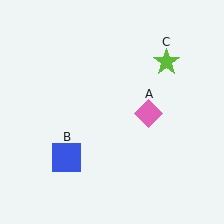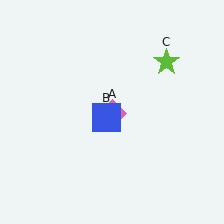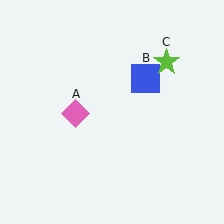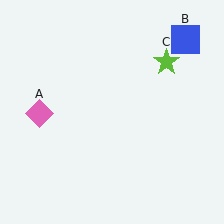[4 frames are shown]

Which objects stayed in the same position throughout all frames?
Lime star (object C) remained stationary.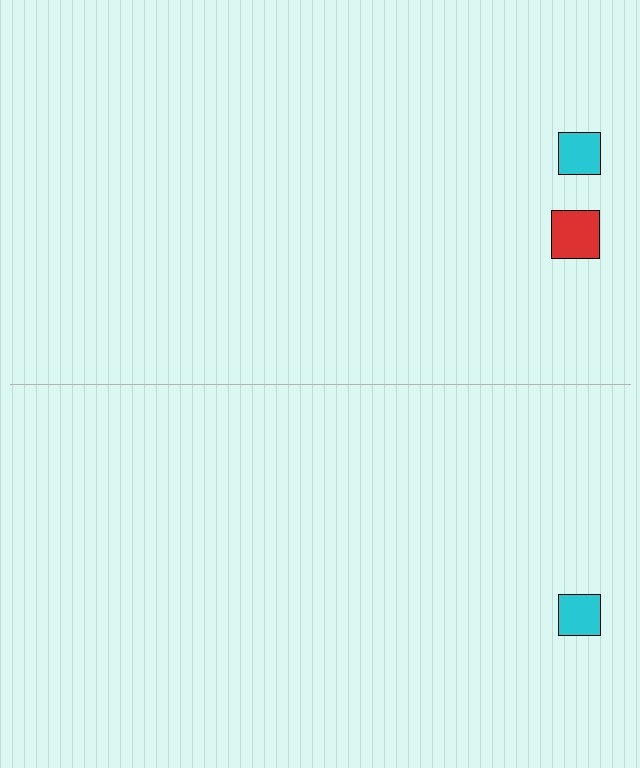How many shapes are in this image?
There are 3 shapes in this image.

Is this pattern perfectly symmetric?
No, the pattern is not perfectly symmetric. A red square is missing from the bottom side.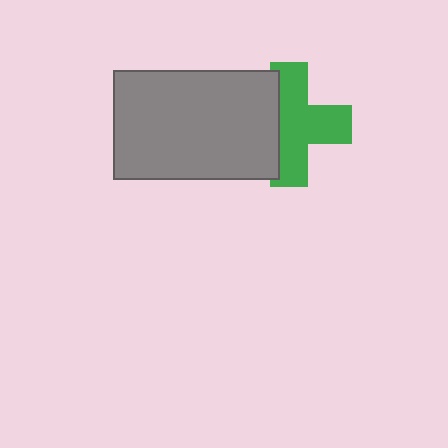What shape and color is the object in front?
The object in front is a gray rectangle.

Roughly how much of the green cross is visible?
Most of it is visible (roughly 66%).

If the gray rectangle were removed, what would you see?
You would see the complete green cross.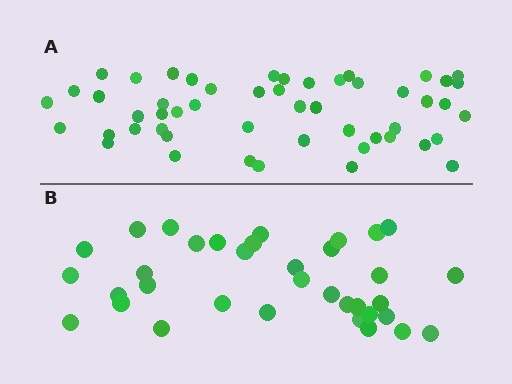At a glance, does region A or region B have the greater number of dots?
Region A (the top region) has more dots.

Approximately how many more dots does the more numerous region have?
Region A has approximately 15 more dots than region B.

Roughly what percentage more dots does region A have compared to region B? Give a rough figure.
About 45% more.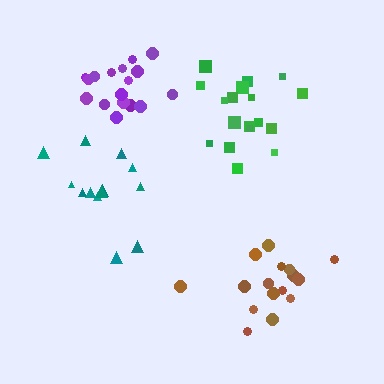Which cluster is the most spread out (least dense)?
Teal.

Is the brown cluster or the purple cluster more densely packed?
Purple.